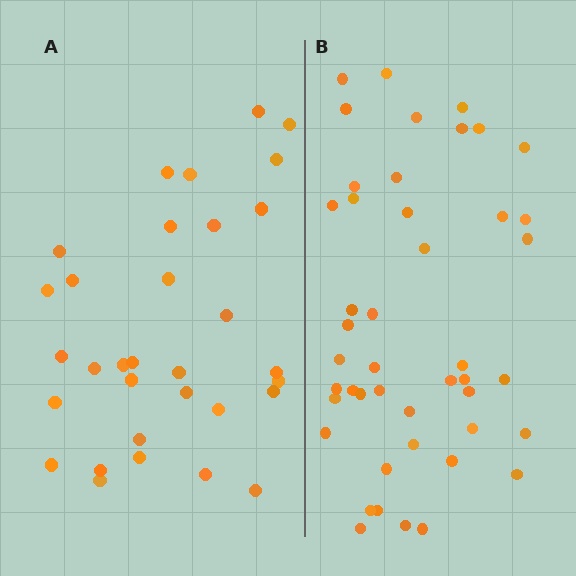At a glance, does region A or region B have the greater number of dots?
Region B (the right region) has more dots.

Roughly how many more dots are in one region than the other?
Region B has approximately 15 more dots than region A.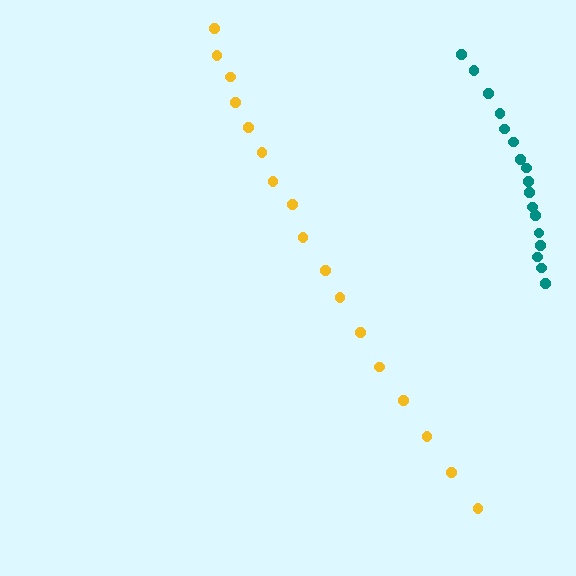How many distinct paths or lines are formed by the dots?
There are 2 distinct paths.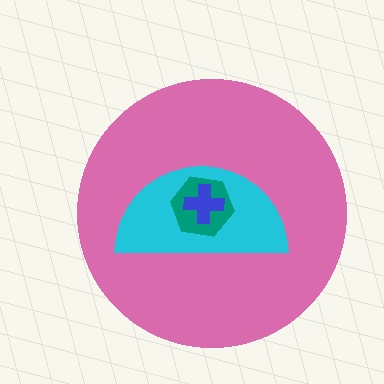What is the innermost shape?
The blue cross.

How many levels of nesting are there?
4.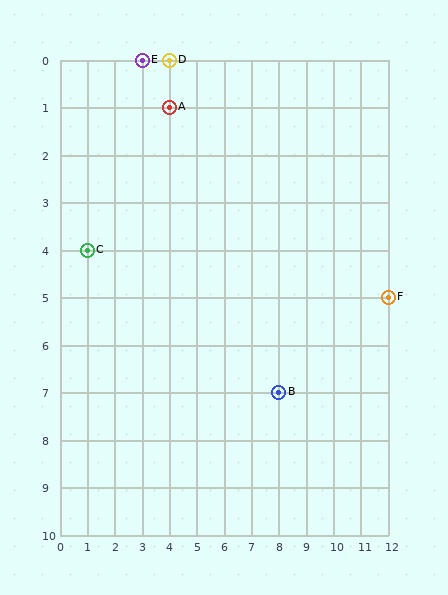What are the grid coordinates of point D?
Point D is at grid coordinates (4, 0).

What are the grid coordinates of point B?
Point B is at grid coordinates (8, 7).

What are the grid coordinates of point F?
Point F is at grid coordinates (12, 5).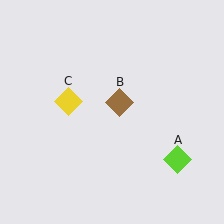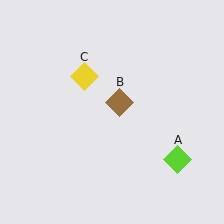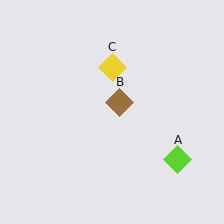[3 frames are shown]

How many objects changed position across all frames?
1 object changed position: yellow diamond (object C).